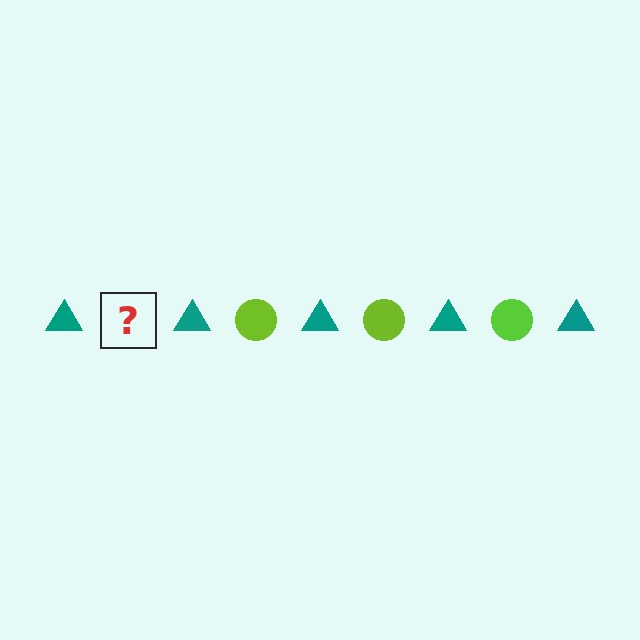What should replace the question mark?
The question mark should be replaced with a lime circle.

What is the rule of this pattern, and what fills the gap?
The rule is that the pattern alternates between teal triangle and lime circle. The gap should be filled with a lime circle.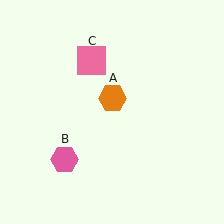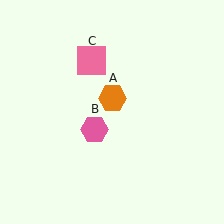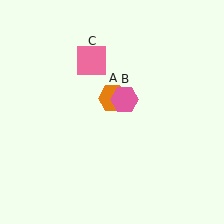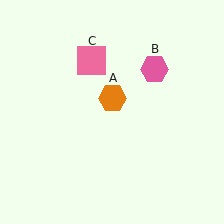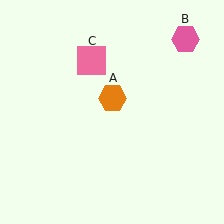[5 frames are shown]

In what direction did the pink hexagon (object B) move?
The pink hexagon (object B) moved up and to the right.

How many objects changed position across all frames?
1 object changed position: pink hexagon (object B).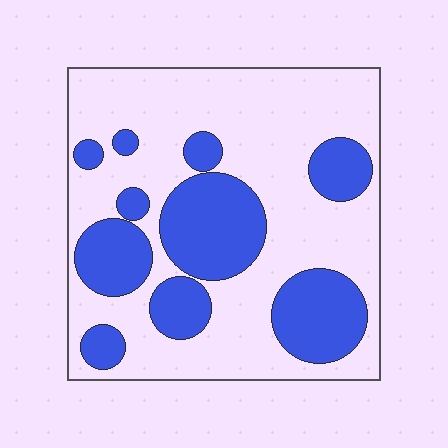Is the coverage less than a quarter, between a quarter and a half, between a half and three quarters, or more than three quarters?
Between a quarter and a half.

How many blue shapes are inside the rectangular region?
10.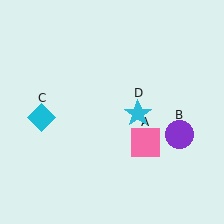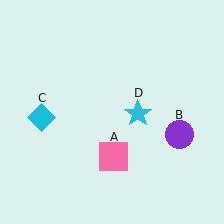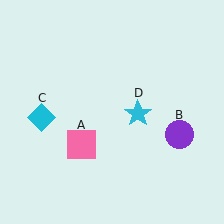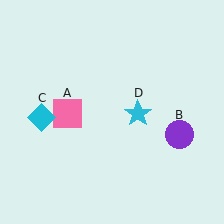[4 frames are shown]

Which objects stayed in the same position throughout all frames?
Purple circle (object B) and cyan diamond (object C) and cyan star (object D) remained stationary.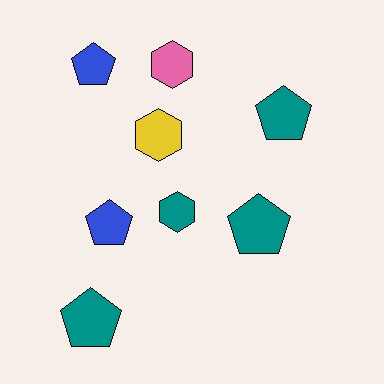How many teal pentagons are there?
There are 3 teal pentagons.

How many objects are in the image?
There are 8 objects.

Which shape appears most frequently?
Pentagon, with 5 objects.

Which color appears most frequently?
Teal, with 4 objects.